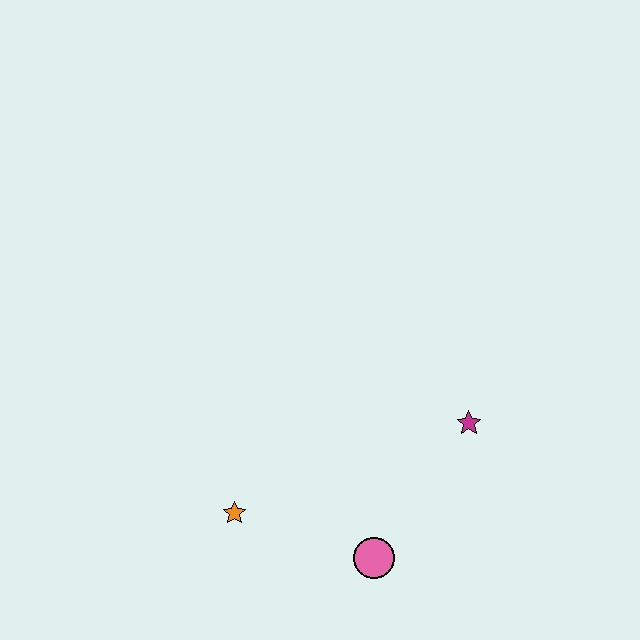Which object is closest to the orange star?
The pink circle is closest to the orange star.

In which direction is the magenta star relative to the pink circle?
The magenta star is above the pink circle.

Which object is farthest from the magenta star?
The orange star is farthest from the magenta star.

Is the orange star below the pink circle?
No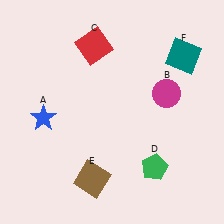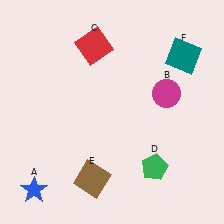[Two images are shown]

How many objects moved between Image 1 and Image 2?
1 object moved between the two images.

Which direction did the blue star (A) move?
The blue star (A) moved down.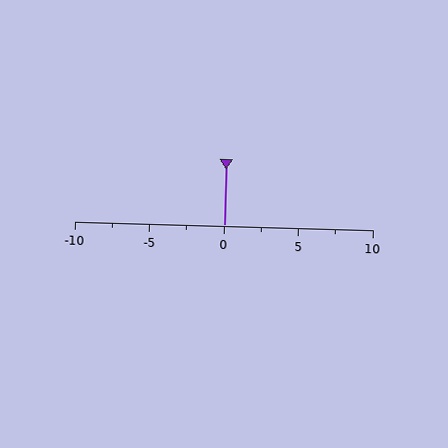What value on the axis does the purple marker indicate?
The marker indicates approximately 0.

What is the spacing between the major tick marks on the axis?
The major ticks are spaced 5 apart.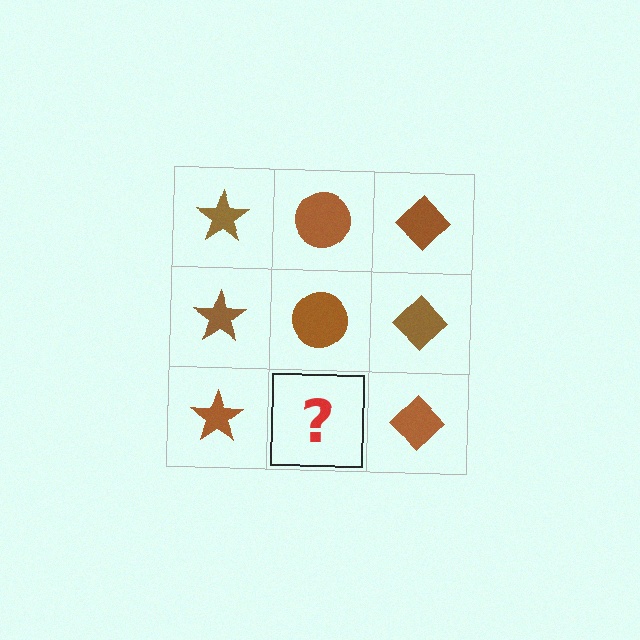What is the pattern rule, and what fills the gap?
The rule is that each column has a consistent shape. The gap should be filled with a brown circle.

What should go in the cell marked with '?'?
The missing cell should contain a brown circle.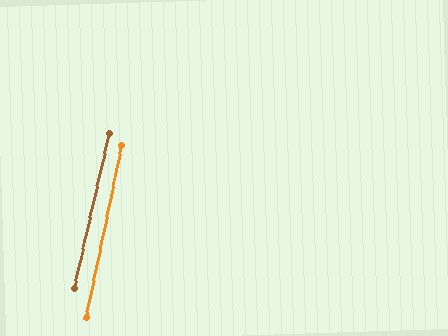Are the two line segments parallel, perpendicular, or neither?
Parallel — their directions differ by only 0.9°.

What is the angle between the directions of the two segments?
Approximately 1 degree.